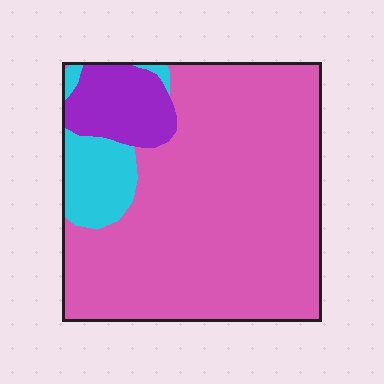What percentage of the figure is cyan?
Cyan covers 11% of the figure.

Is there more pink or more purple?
Pink.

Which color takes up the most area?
Pink, at roughly 80%.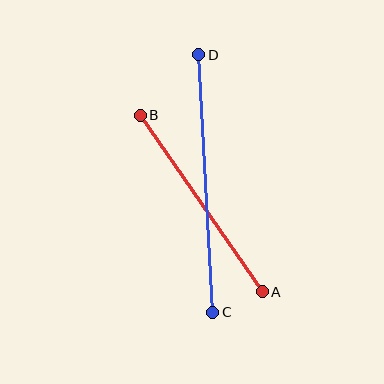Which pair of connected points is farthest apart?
Points C and D are farthest apart.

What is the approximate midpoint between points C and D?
The midpoint is at approximately (206, 184) pixels.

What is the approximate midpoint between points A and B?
The midpoint is at approximately (201, 204) pixels.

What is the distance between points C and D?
The distance is approximately 258 pixels.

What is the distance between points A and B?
The distance is approximately 215 pixels.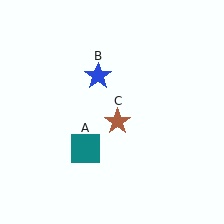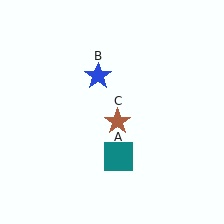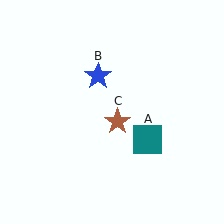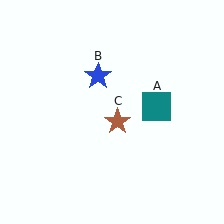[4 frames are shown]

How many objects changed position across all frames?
1 object changed position: teal square (object A).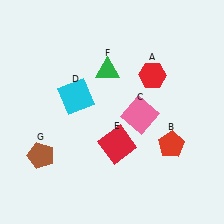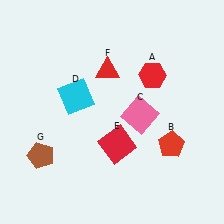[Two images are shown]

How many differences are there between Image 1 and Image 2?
There is 1 difference between the two images.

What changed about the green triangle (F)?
In Image 1, F is green. In Image 2, it changed to red.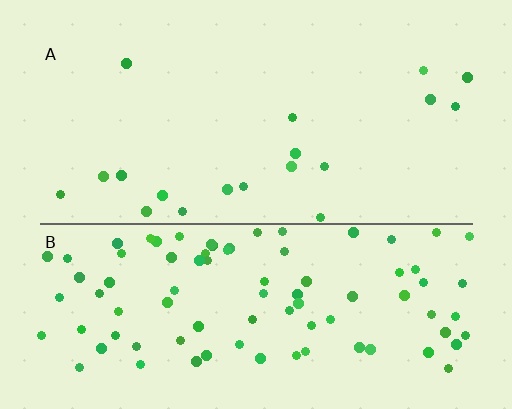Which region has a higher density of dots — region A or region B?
B (the bottom).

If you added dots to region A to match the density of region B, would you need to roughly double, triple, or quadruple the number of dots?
Approximately quadruple.